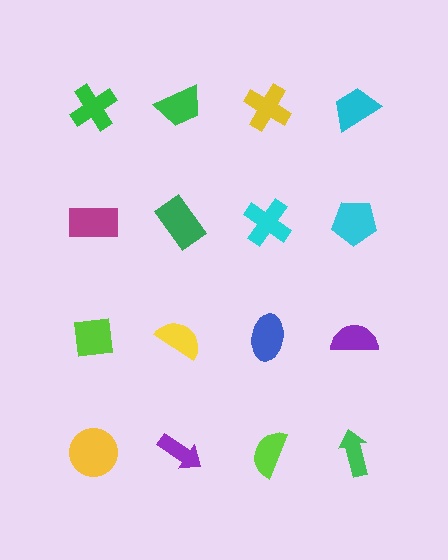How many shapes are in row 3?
4 shapes.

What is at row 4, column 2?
A purple arrow.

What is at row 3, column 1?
A lime square.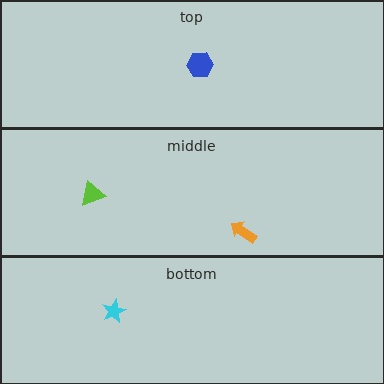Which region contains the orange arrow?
The middle region.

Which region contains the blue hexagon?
The top region.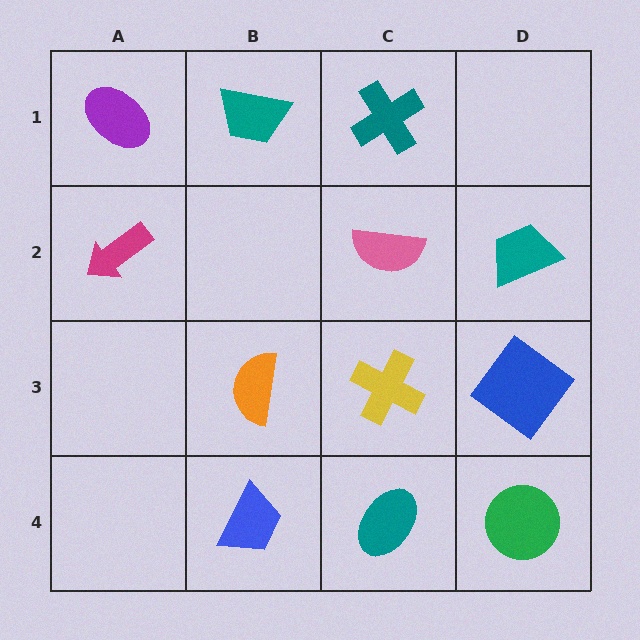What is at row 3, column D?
A blue diamond.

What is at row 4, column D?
A green circle.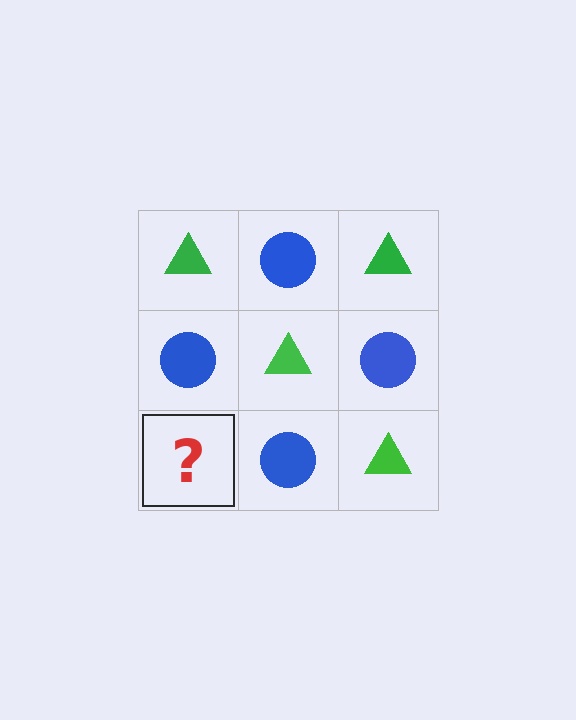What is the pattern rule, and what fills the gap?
The rule is that it alternates green triangle and blue circle in a checkerboard pattern. The gap should be filled with a green triangle.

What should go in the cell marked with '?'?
The missing cell should contain a green triangle.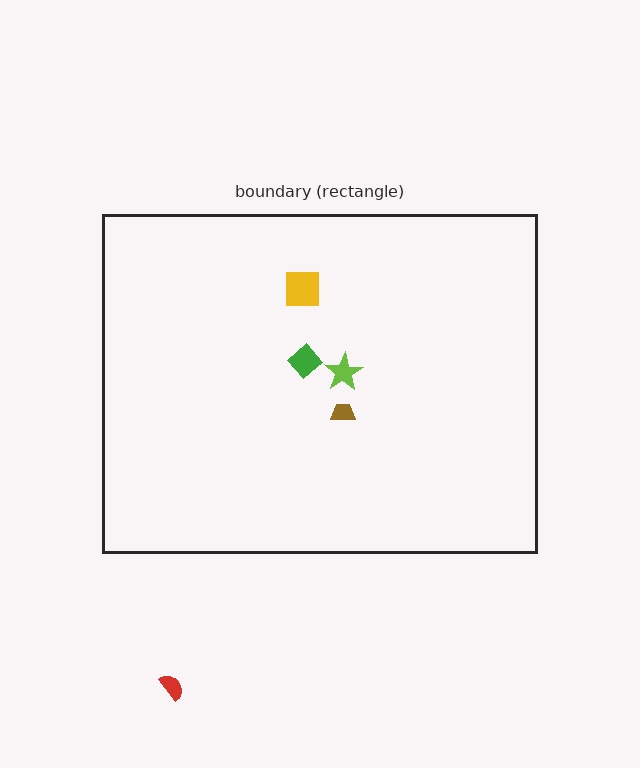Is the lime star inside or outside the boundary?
Inside.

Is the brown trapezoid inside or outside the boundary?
Inside.